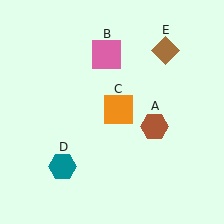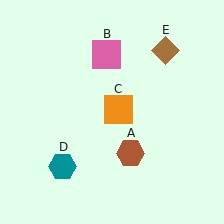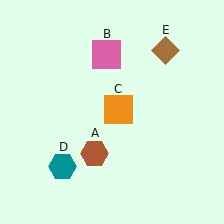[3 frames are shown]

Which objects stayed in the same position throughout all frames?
Pink square (object B) and orange square (object C) and teal hexagon (object D) and brown diamond (object E) remained stationary.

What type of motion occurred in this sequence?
The brown hexagon (object A) rotated clockwise around the center of the scene.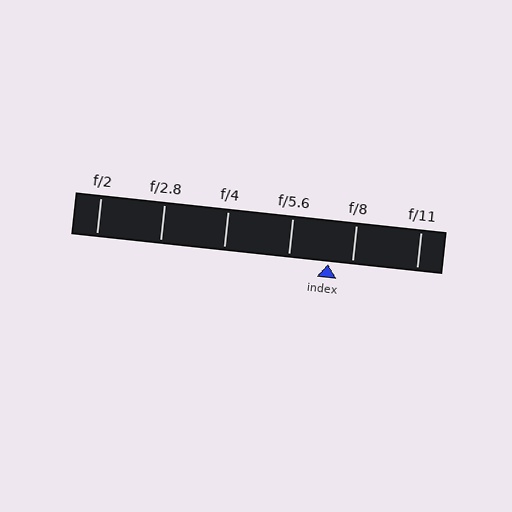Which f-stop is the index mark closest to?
The index mark is closest to f/8.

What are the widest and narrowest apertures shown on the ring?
The widest aperture shown is f/2 and the narrowest is f/11.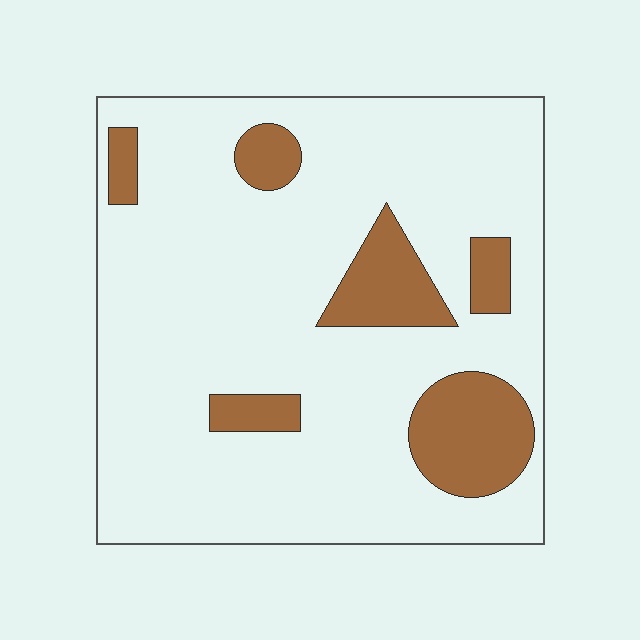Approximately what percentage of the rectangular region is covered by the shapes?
Approximately 15%.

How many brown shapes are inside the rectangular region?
6.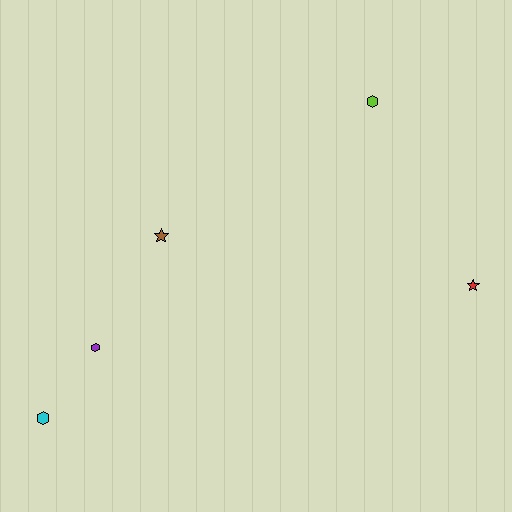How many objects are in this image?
There are 5 objects.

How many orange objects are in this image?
There are no orange objects.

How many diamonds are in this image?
There are no diamonds.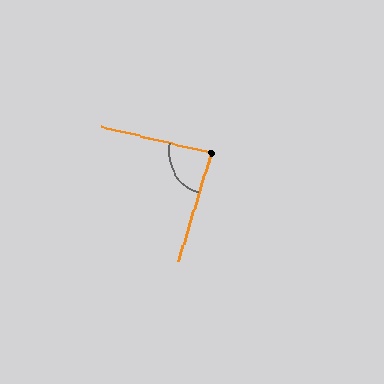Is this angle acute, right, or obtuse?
It is approximately a right angle.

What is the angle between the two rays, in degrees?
Approximately 86 degrees.